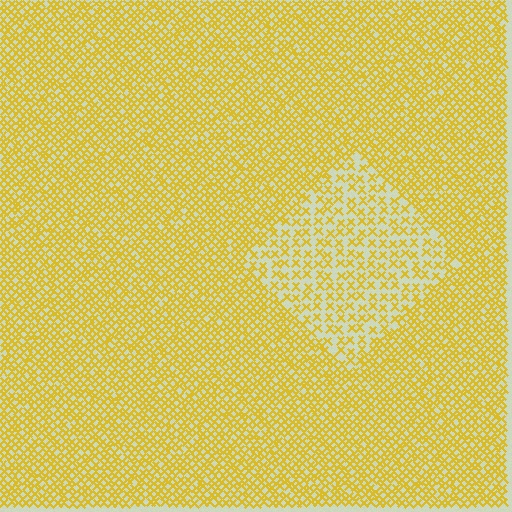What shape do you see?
I see a diamond.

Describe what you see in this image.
The image contains small yellow elements arranged at two different densities. A diamond-shaped region is visible where the elements are less densely packed than the surrounding area.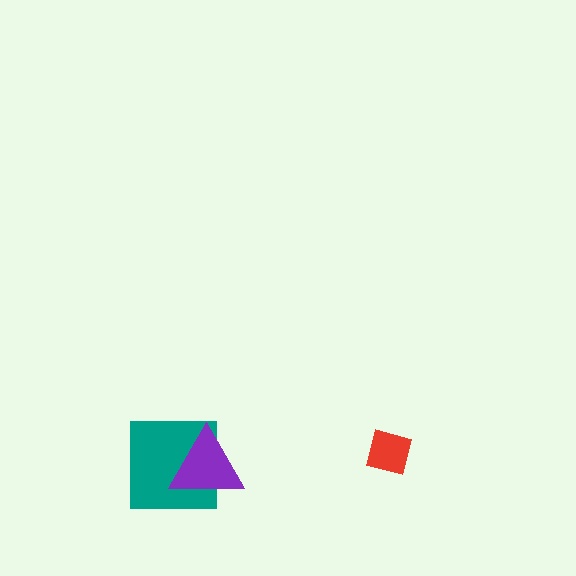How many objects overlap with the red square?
0 objects overlap with the red square.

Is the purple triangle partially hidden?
No, no other shape covers it.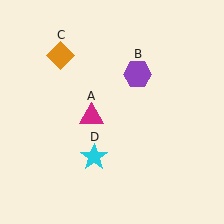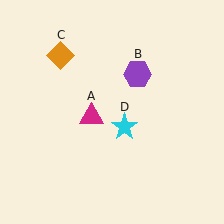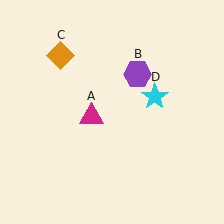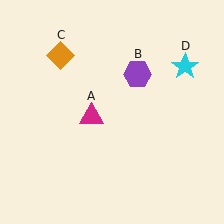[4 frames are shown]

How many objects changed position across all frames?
1 object changed position: cyan star (object D).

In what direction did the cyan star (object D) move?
The cyan star (object D) moved up and to the right.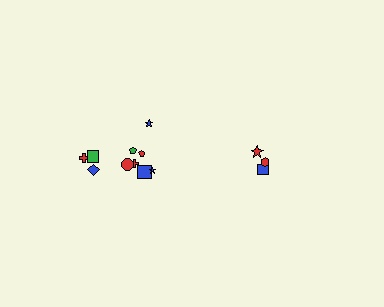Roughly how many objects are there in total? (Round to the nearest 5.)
Roughly 15 objects in total.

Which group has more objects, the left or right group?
The left group.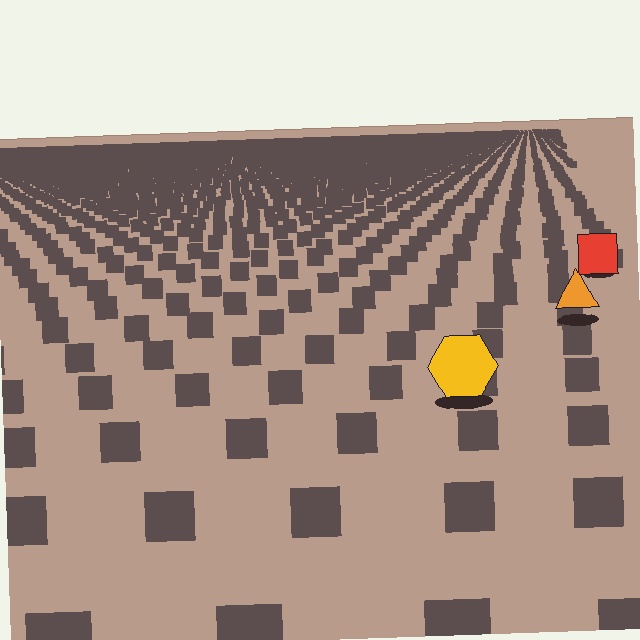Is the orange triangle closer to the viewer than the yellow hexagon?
No. The yellow hexagon is closer — you can tell from the texture gradient: the ground texture is coarser near it.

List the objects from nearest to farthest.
From nearest to farthest: the yellow hexagon, the orange triangle, the red square.